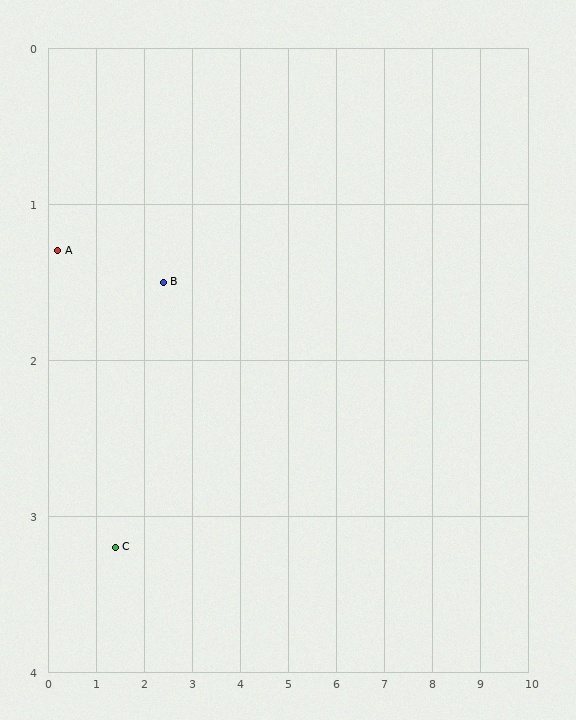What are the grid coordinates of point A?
Point A is at approximately (0.2, 1.3).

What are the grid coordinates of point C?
Point C is at approximately (1.4, 3.2).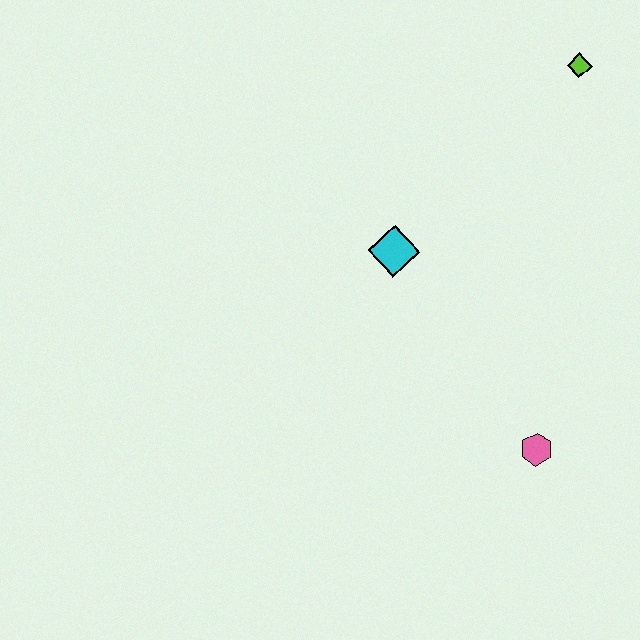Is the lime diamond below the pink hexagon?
No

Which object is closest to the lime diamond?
The cyan diamond is closest to the lime diamond.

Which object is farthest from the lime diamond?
The pink hexagon is farthest from the lime diamond.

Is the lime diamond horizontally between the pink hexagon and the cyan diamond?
No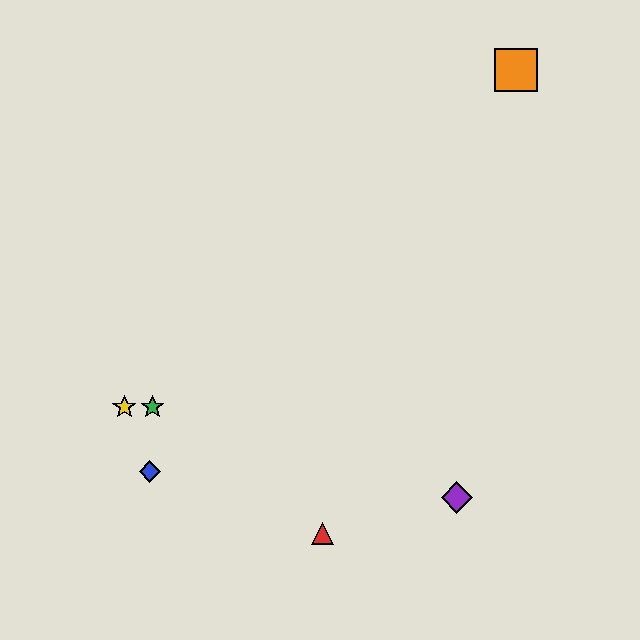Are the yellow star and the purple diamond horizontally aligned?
No, the yellow star is at y≈407 and the purple diamond is at y≈498.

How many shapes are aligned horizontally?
2 shapes (the green star, the yellow star) are aligned horizontally.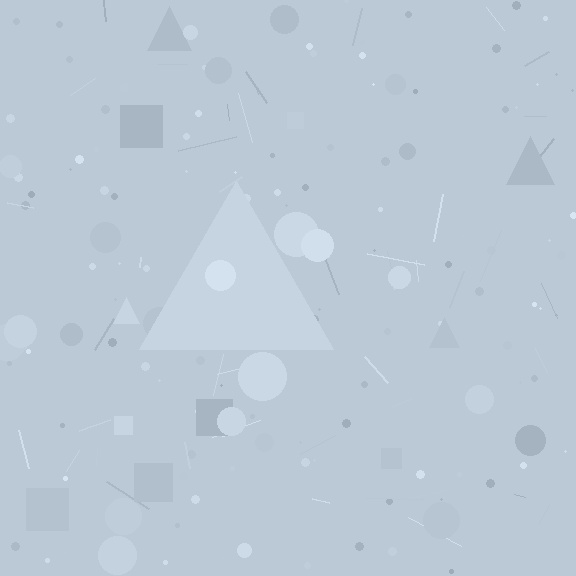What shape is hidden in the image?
A triangle is hidden in the image.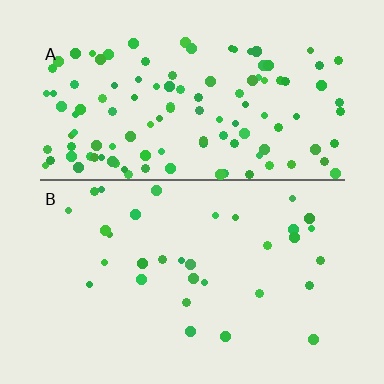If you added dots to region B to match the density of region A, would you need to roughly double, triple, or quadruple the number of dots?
Approximately quadruple.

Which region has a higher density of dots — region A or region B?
A (the top).